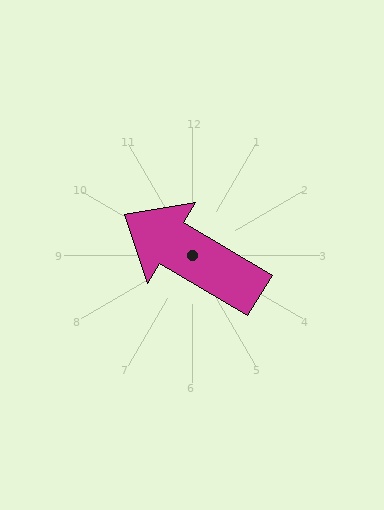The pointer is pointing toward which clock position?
Roughly 10 o'clock.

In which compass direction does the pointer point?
Northwest.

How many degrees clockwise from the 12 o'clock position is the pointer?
Approximately 301 degrees.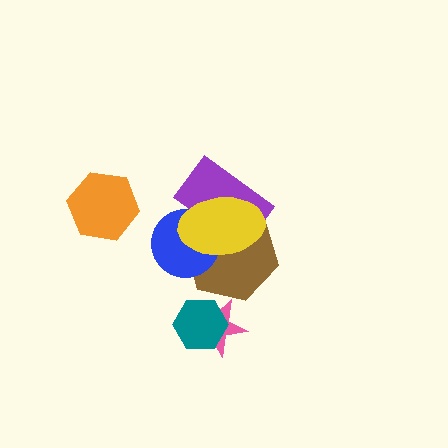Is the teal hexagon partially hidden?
No, no other shape covers it.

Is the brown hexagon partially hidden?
Yes, it is partially covered by another shape.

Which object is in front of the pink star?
The teal hexagon is in front of the pink star.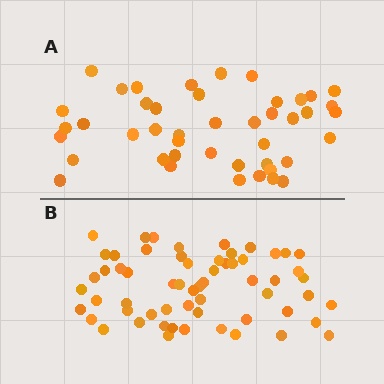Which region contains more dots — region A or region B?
Region B (the bottom region) has more dots.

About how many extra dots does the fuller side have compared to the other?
Region B has approximately 15 more dots than region A.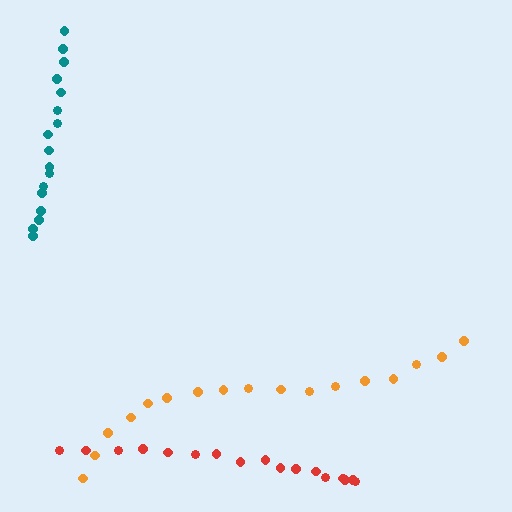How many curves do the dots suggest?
There are 3 distinct paths.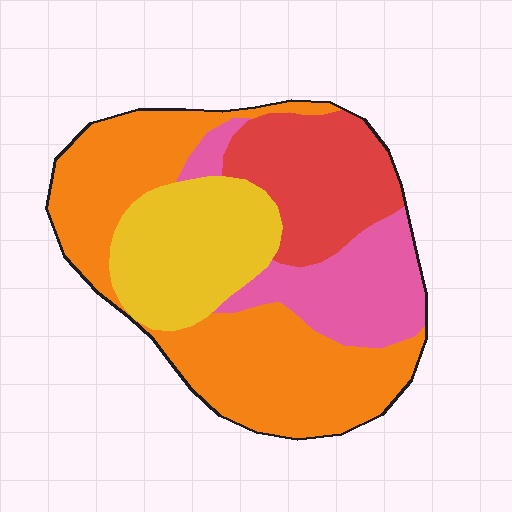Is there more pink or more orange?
Orange.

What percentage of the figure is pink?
Pink covers around 20% of the figure.